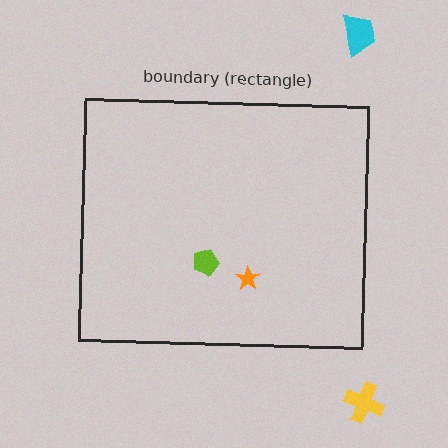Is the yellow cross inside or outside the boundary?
Outside.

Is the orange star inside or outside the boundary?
Inside.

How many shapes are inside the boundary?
2 inside, 2 outside.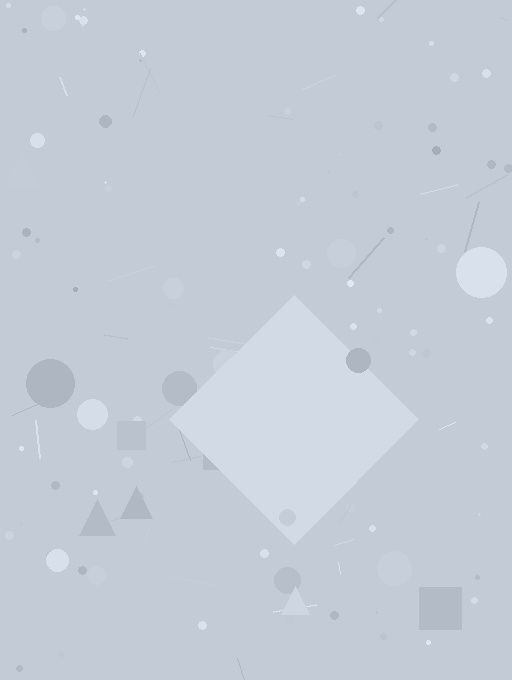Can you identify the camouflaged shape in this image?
The camouflaged shape is a diamond.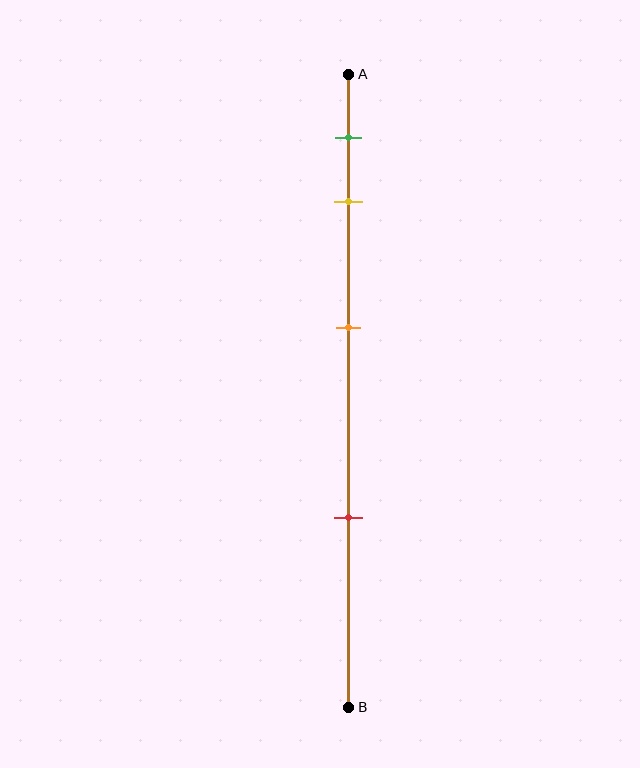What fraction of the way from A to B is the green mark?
The green mark is approximately 10% (0.1) of the way from A to B.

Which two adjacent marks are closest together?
The green and yellow marks are the closest adjacent pair.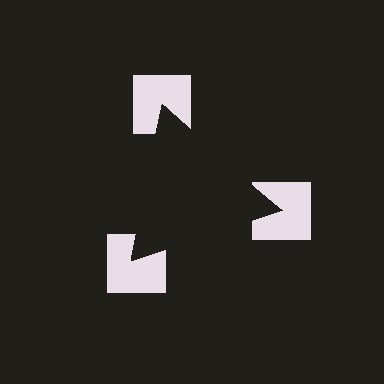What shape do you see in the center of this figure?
An illusory triangle — its edges are inferred from the aligned wedge cuts in the notched squares, not physically drawn.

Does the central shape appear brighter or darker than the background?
It typically appears slightly darker than the background, even though no actual brightness change is drawn.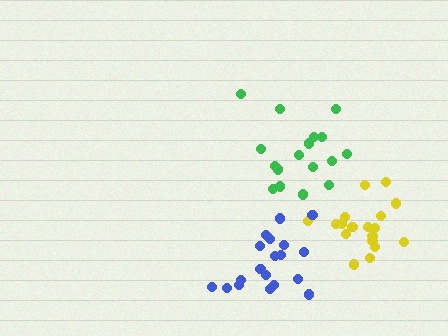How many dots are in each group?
Group 1: 17 dots, Group 2: 18 dots, Group 3: 19 dots (54 total).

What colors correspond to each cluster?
The clusters are colored: green, yellow, blue.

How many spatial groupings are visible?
There are 3 spatial groupings.